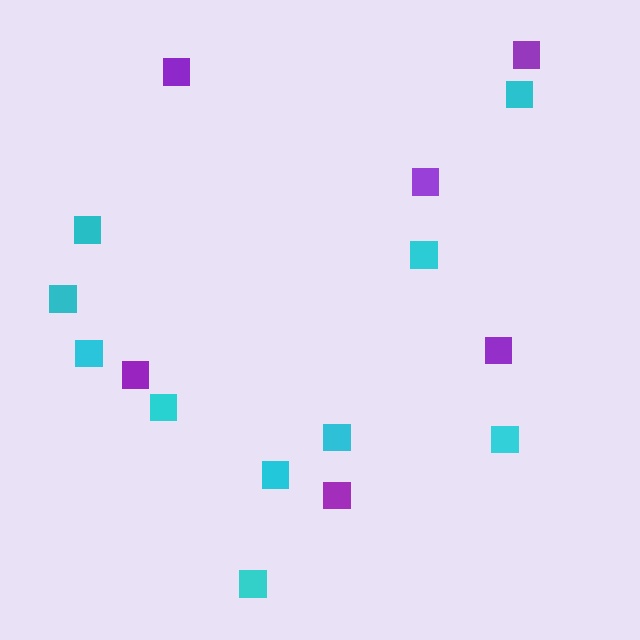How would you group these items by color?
There are 2 groups: one group of cyan squares (10) and one group of purple squares (6).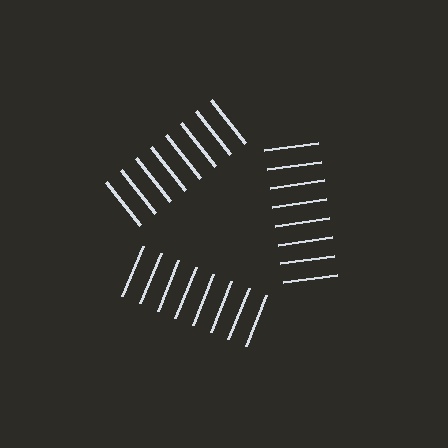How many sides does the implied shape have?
3 sides — the line-ends trace a triangle.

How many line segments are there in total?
24 — 8 along each of the 3 edges.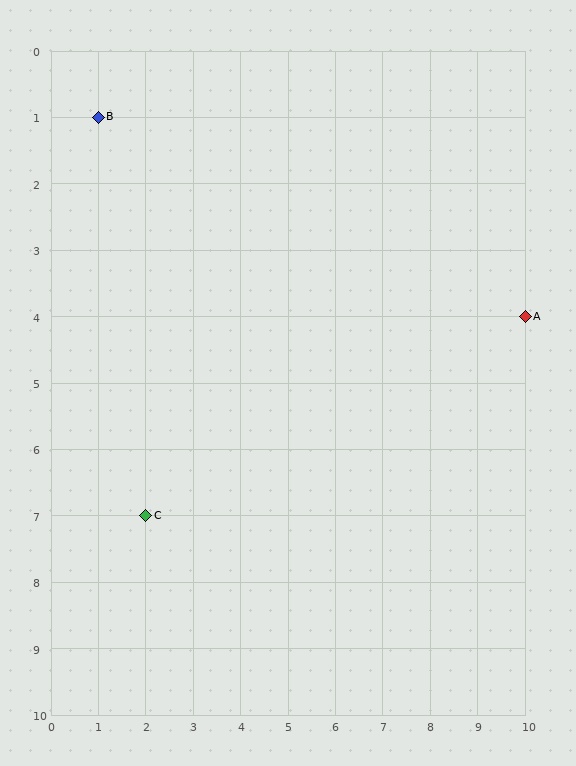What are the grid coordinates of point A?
Point A is at grid coordinates (10, 4).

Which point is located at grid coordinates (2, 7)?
Point C is at (2, 7).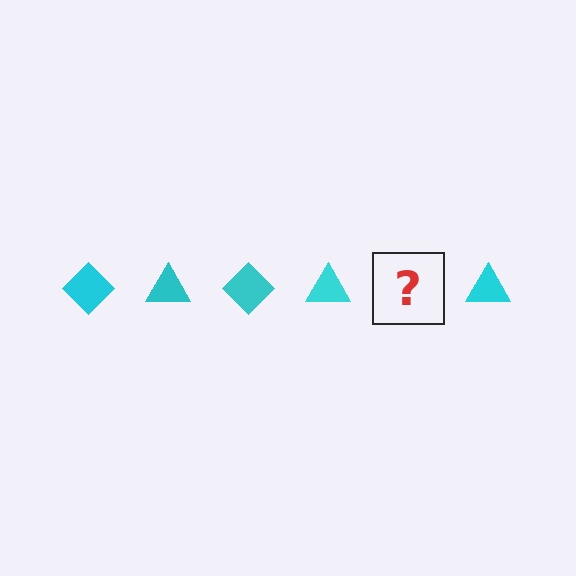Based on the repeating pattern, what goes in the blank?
The blank should be a cyan diamond.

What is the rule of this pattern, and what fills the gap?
The rule is that the pattern cycles through diamond, triangle shapes in cyan. The gap should be filled with a cyan diamond.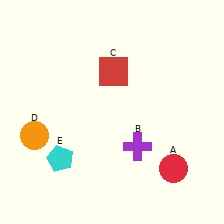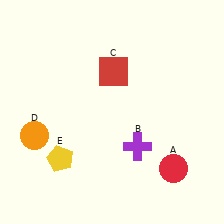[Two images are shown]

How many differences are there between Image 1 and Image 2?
There is 1 difference between the two images.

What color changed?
The pentagon (E) changed from cyan in Image 1 to yellow in Image 2.